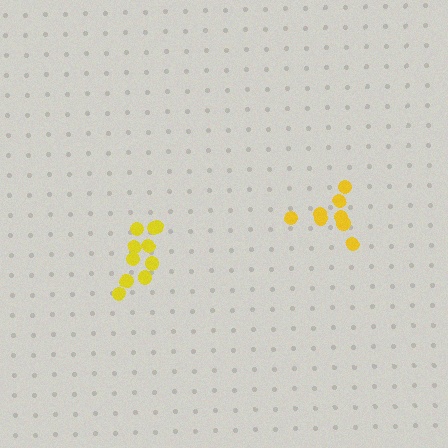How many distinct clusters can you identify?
There are 2 distinct clusters.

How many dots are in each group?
Group 1: 8 dots, Group 2: 10 dots (18 total).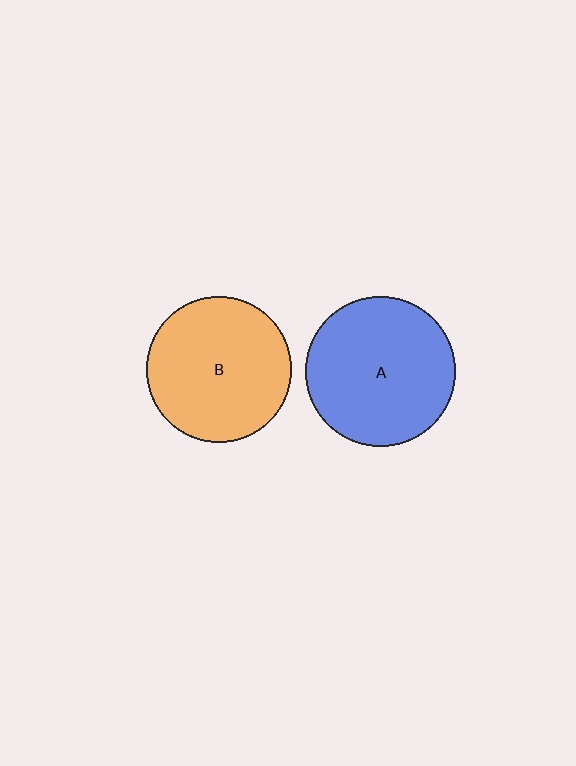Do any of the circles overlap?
No, none of the circles overlap.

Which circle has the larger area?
Circle A (blue).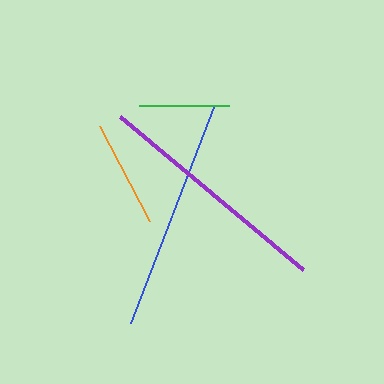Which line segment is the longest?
The purple line is the longest at approximately 239 pixels.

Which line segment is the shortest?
The green line is the shortest at approximately 90 pixels.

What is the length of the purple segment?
The purple segment is approximately 239 pixels long.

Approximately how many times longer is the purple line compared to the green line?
The purple line is approximately 2.7 times the length of the green line.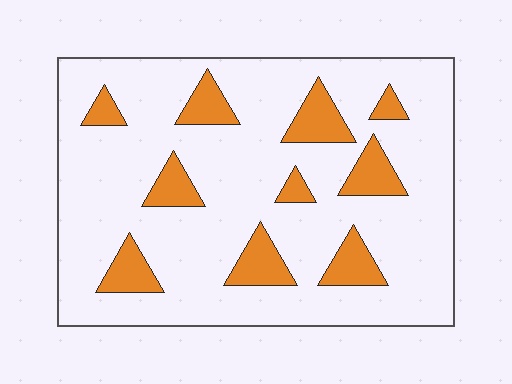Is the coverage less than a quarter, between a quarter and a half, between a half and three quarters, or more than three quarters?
Less than a quarter.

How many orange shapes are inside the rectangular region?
10.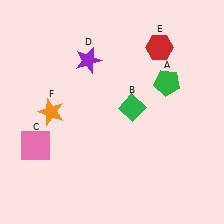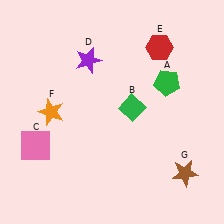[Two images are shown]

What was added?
A brown star (G) was added in Image 2.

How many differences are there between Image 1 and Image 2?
There is 1 difference between the two images.